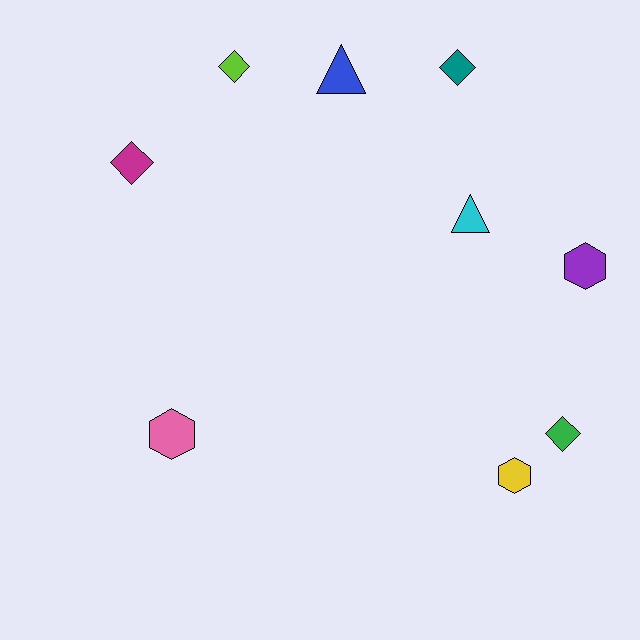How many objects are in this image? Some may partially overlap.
There are 9 objects.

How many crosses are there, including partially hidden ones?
There are no crosses.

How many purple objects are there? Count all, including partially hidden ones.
There is 1 purple object.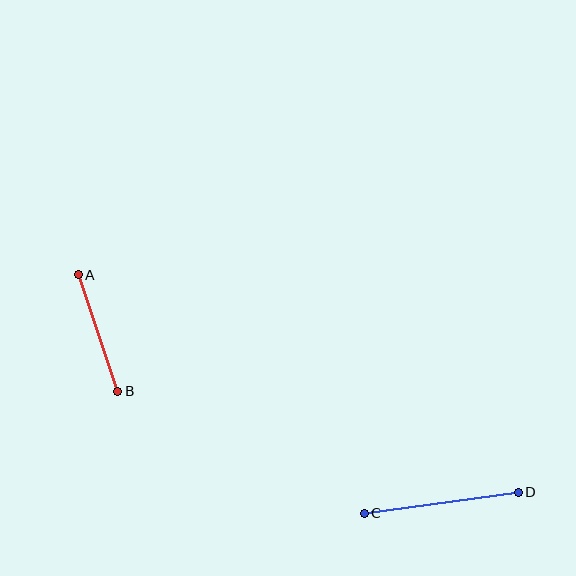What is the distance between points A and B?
The distance is approximately 123 pixels.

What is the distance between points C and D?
The distance is approximately 155 pixels.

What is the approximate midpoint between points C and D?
The midpoint is at approximately (441, 503) pixels.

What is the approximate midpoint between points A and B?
The midpoint is at approximately (98, 333) pixels.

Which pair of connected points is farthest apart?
Points C and D are farthest apart.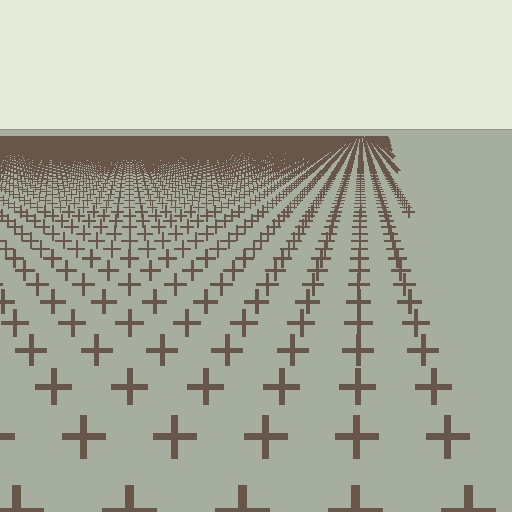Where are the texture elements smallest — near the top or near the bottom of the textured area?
Near the top.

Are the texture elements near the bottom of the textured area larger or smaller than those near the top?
Larger. Near the bottom, elements are closer to the viewer and appear at a bigger on-screen size.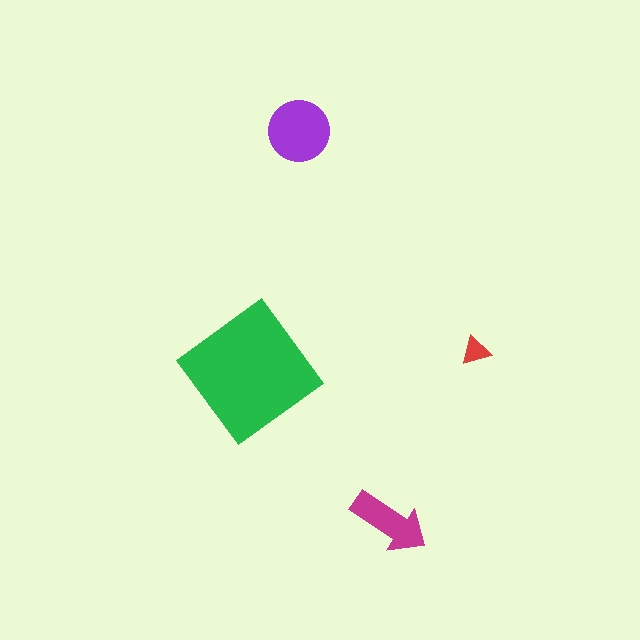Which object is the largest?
The green diamond.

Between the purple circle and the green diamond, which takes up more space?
The green diamond.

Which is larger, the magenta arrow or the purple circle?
The purple circle.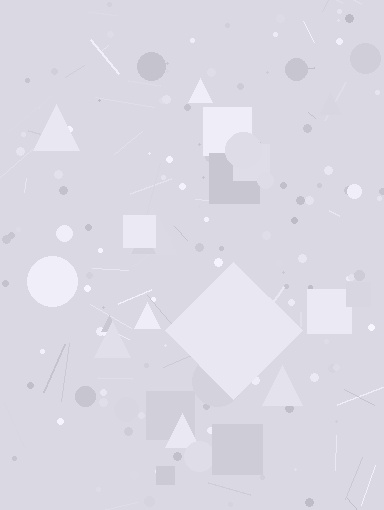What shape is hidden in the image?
A diamond is hidden in the image.